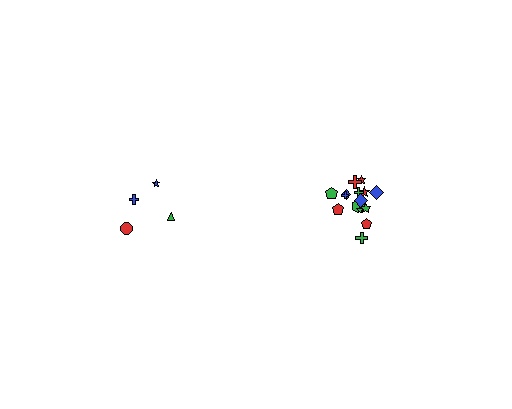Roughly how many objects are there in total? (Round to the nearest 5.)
Roughly 20 objects in total.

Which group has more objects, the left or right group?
The right group.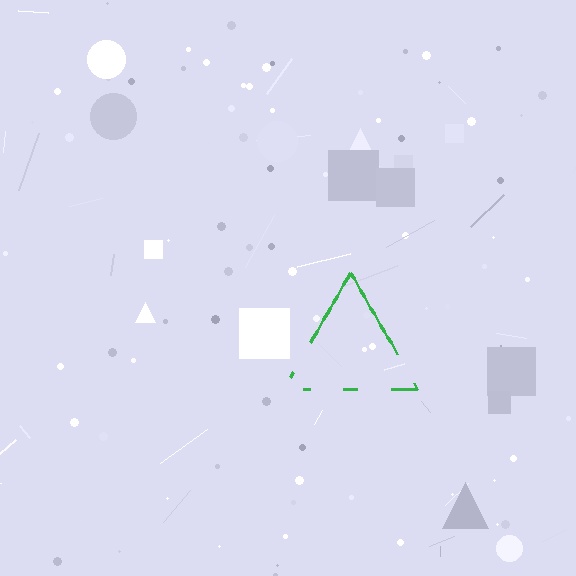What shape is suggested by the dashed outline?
The dashed outline suggests a triangle.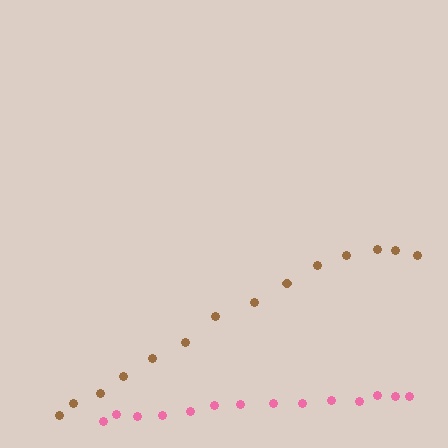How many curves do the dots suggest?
There are 2 distinct paths.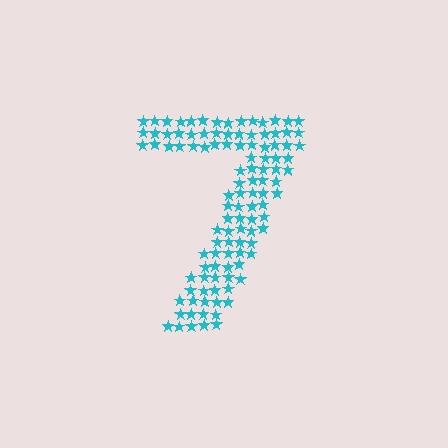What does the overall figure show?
The overall figure shows the digit 7.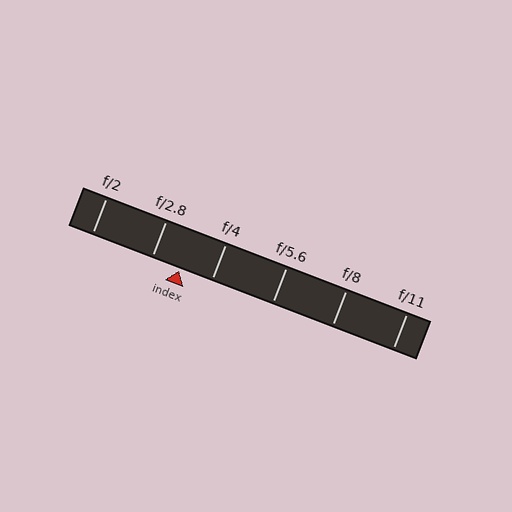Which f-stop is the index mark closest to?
The index mark is closest to f/2.8.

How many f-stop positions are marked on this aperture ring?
There are 6 f-stop positions marked.